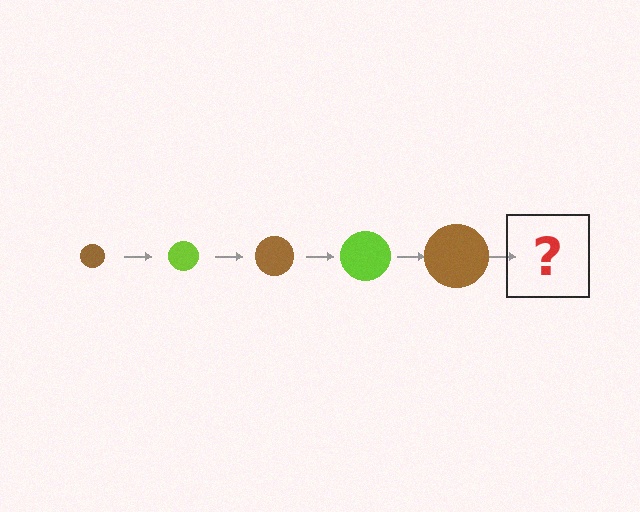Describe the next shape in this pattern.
It should be a lime circle, larger than the previous one.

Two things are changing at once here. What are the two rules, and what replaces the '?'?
The two rules are that the circle grows larger each step and the color cycles through brown and lime. The '?' should be a lime circle, larger than the previous one.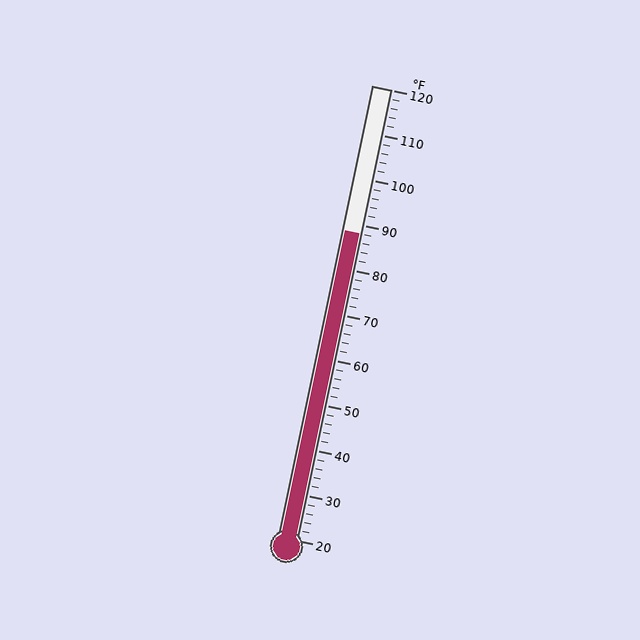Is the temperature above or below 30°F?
The temperature is above 30°F.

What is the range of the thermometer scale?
The thermometer scale ranges from 20°F to 120°F.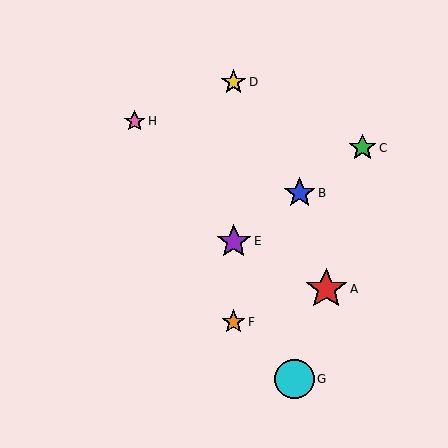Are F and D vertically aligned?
Yes, both are at x≈234.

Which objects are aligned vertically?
Objects D, E, F are aligned vertically.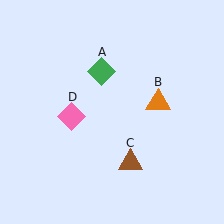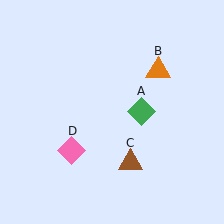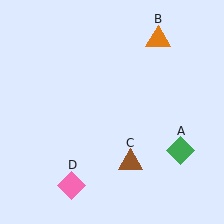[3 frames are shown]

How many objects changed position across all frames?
3 objects changed position: green diamond (object A), orange triangle (object B), pink diamond (object D).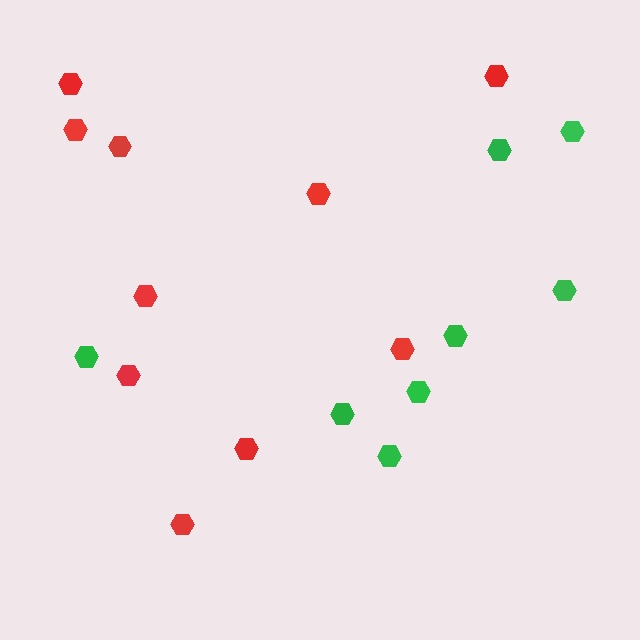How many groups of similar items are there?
There are 2 groups: one group of green hexagons (8) and one group of red hexagons (10).